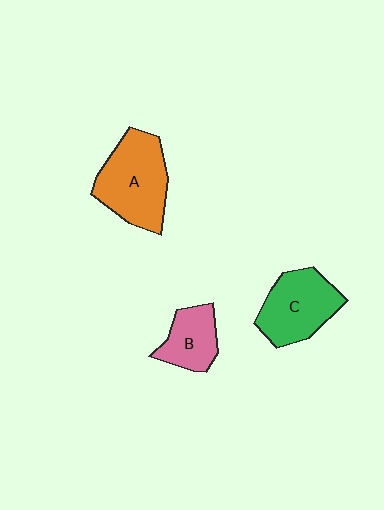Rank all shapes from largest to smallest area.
From largest to smallest: A (orange), C (green), B (pink).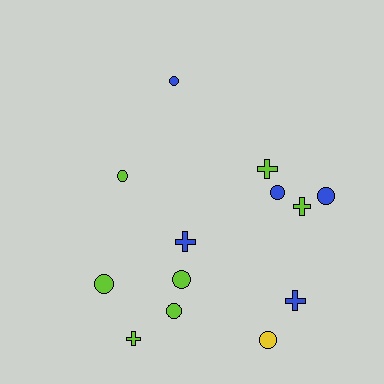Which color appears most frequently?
Lime, with 7 objects.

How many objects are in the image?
There are 13 objects.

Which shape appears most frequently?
Circle, with 8 objects.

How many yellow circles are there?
There is 1 yellow circle.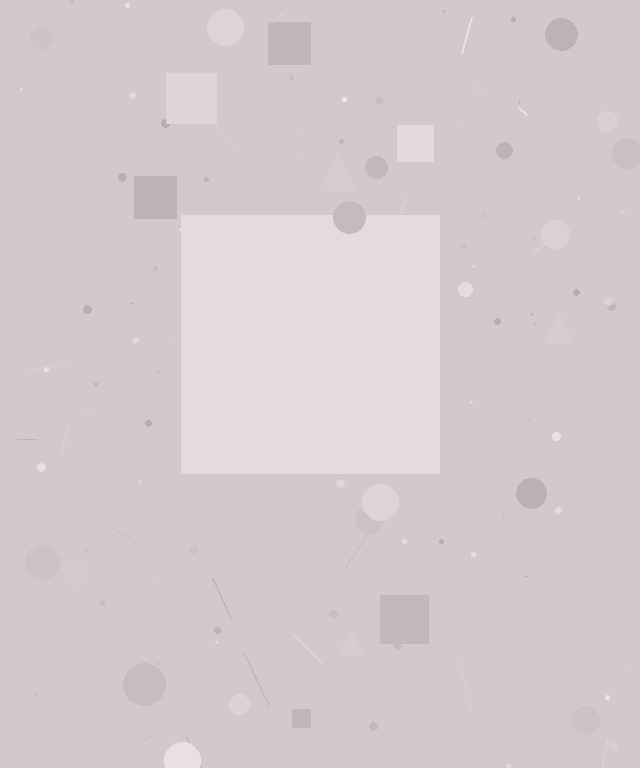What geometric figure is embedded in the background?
A square is embedded in the background.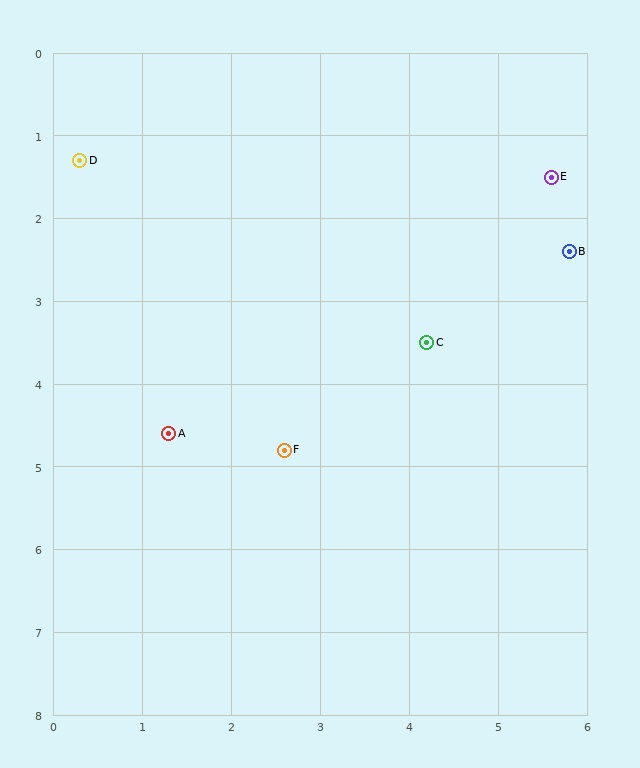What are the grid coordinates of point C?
Point C is at approximately (4.2, 3.5).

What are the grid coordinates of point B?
Point B is at approximately (5.8, 2.4).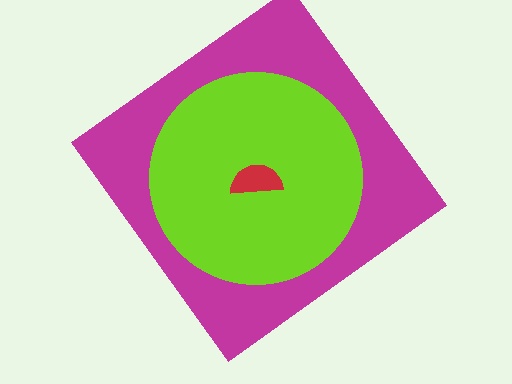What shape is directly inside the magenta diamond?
The lime circle.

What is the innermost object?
The red semicircle.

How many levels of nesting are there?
3.